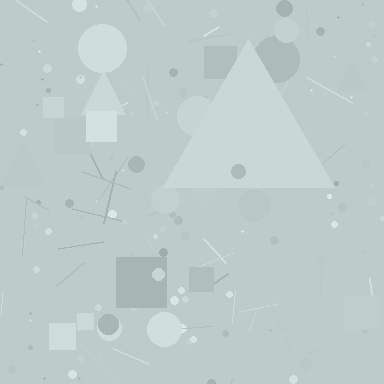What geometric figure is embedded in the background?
A triangle is embedded in the background.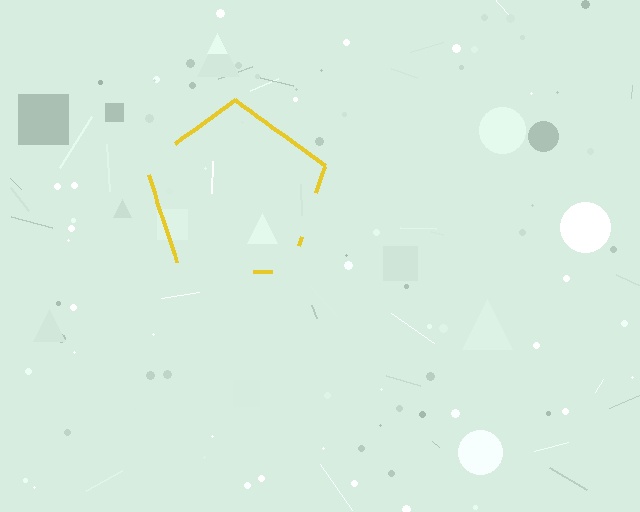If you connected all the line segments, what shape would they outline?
They would outline a pentagon.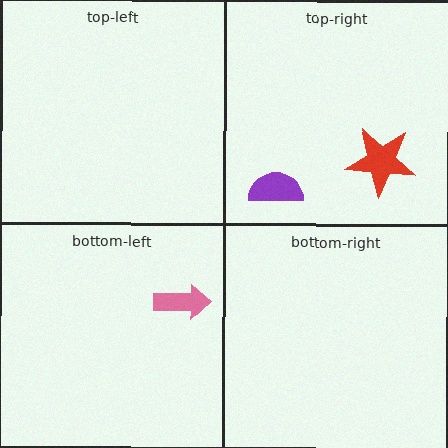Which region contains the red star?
The top-right region.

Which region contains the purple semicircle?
The top-right region.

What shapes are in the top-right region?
The purple semicircle, the red star.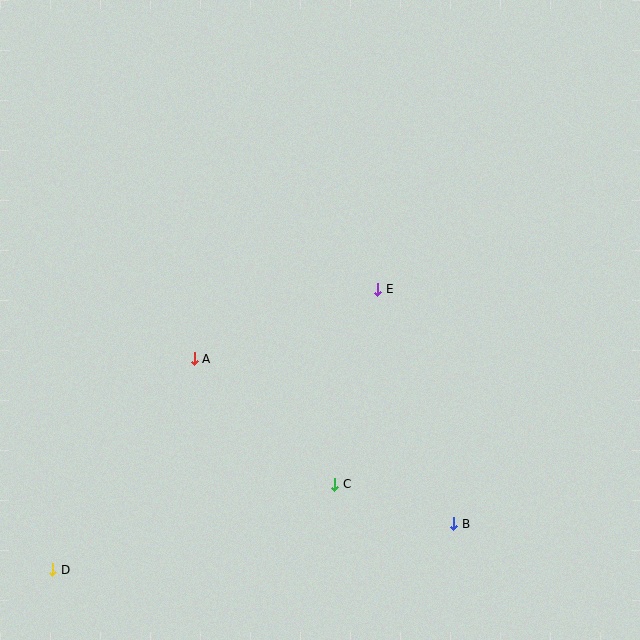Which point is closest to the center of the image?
Point E at (378, 289) is closest to the center.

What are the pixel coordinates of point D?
Point D is at (53, 570).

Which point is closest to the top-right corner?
Point E is closest to the top-right corner.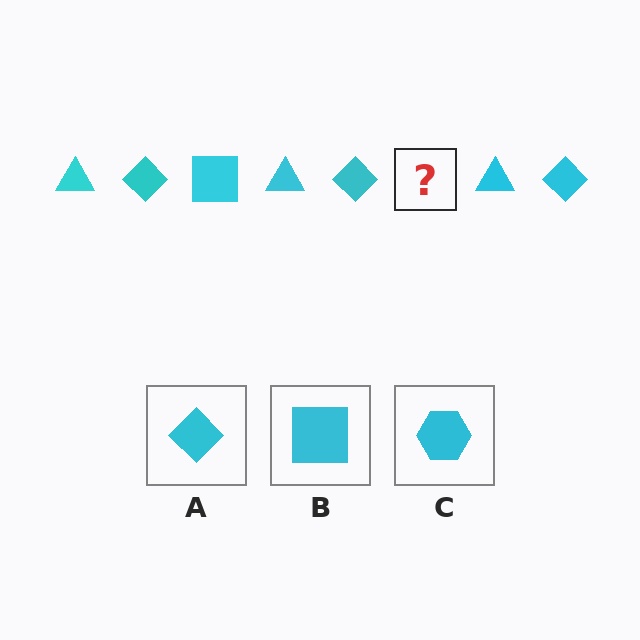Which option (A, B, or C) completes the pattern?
B.